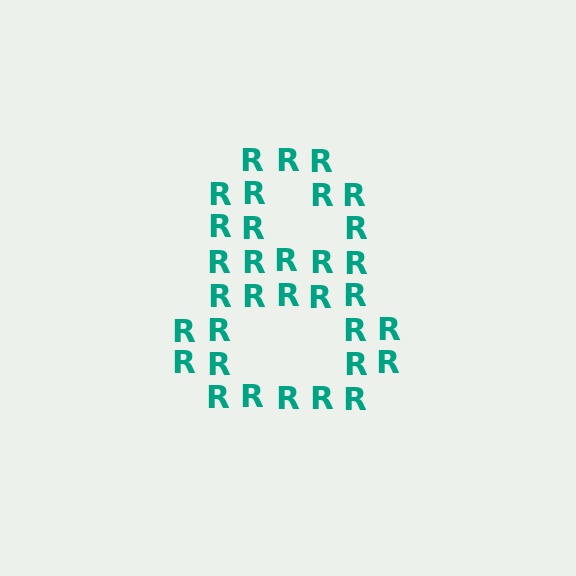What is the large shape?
The large shape is the digit 8.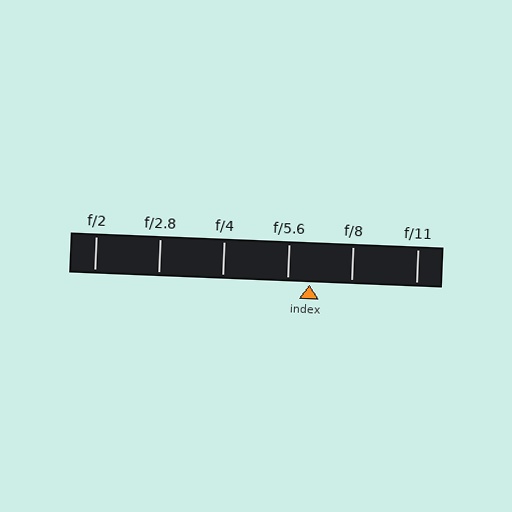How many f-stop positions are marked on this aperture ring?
There are 6 f-stop positions marked.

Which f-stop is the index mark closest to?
The index mark is closest to f/5.6.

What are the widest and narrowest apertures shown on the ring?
The widest aperture shown is f/2 and the narrowest is f/11.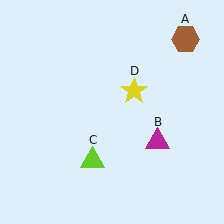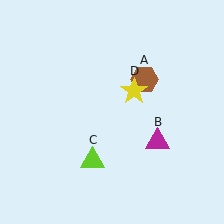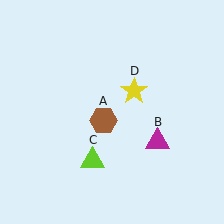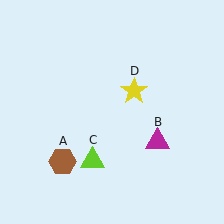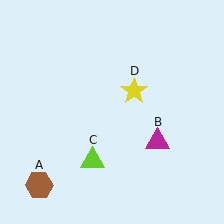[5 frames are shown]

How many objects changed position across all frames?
1 object changed position: brown hexagon (object A).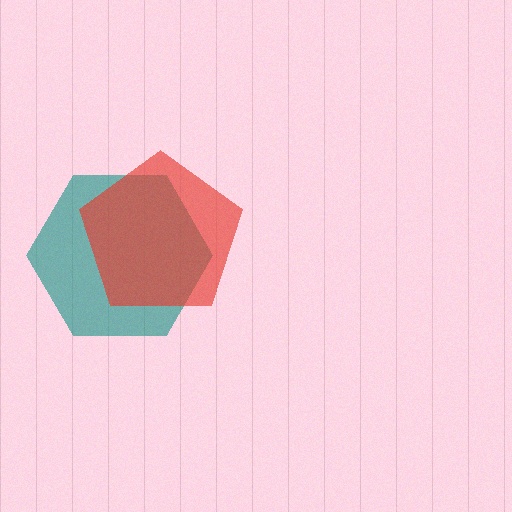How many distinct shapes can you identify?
There are 2 distinct shapes: a teal hexagon, a red pentagon.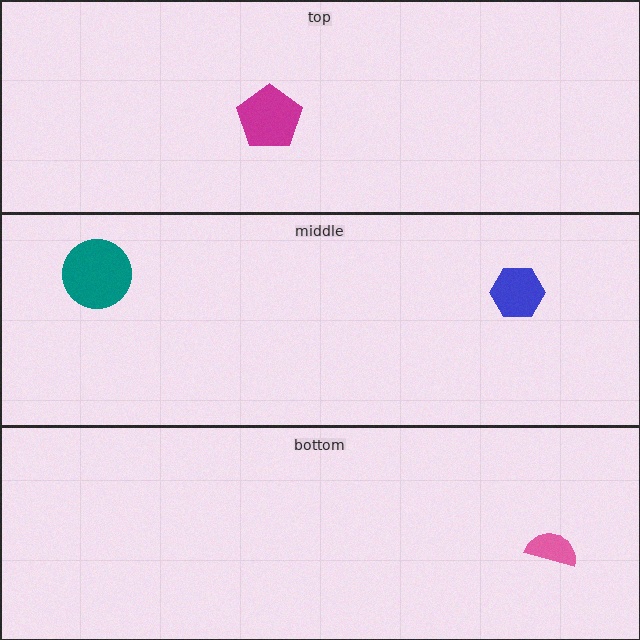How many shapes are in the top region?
1.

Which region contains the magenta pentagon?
The top region.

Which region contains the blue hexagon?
The middle region.